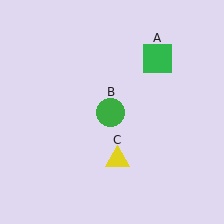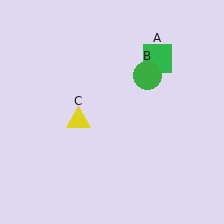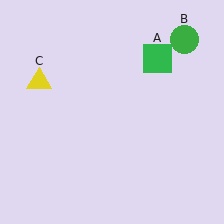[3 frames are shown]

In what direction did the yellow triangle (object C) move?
The yellow triangle (object C) moved up and to the left.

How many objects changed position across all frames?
2 objects changed position: green circle (object B), yellow triangle (object C).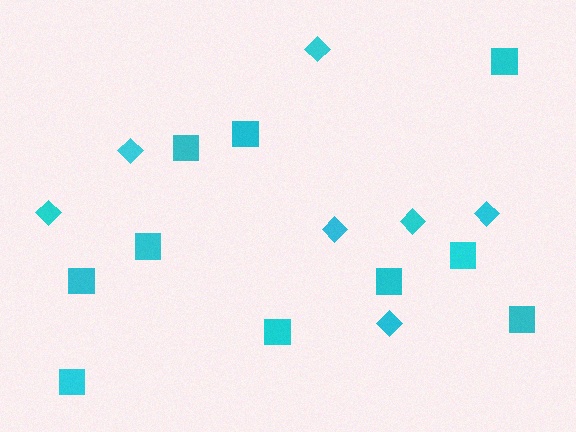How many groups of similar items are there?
There are 2 groups: one group of diamonds (7) and one group of squares (10).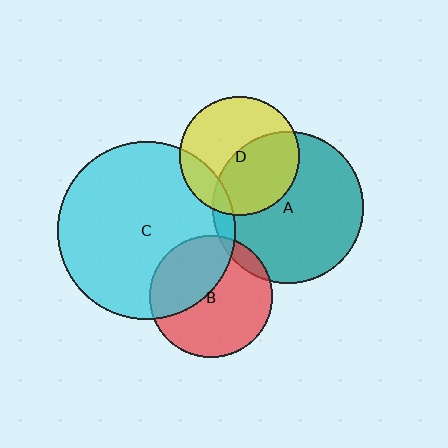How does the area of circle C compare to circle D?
Approximately 2.2 times.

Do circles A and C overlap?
Yes.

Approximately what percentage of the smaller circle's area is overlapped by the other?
Approximately 5%.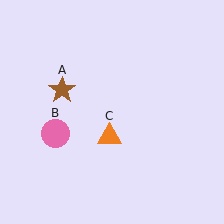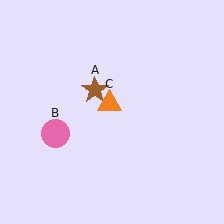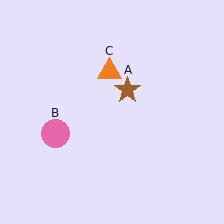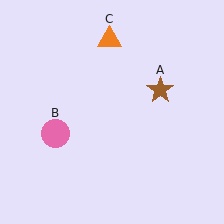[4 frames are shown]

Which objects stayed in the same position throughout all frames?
Pink circle (object B) remained stationary.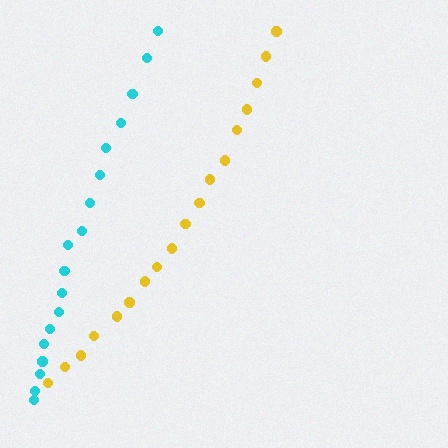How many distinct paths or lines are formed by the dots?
There are 2 distinct paths.